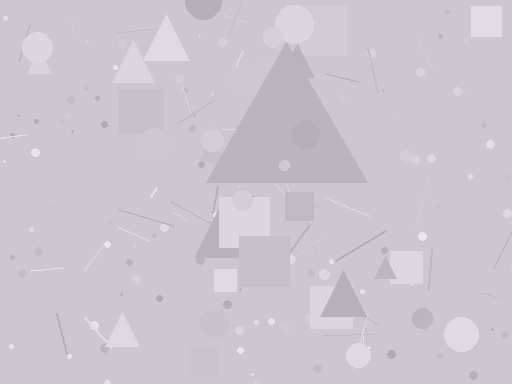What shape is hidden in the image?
A triangle is hidden in the image.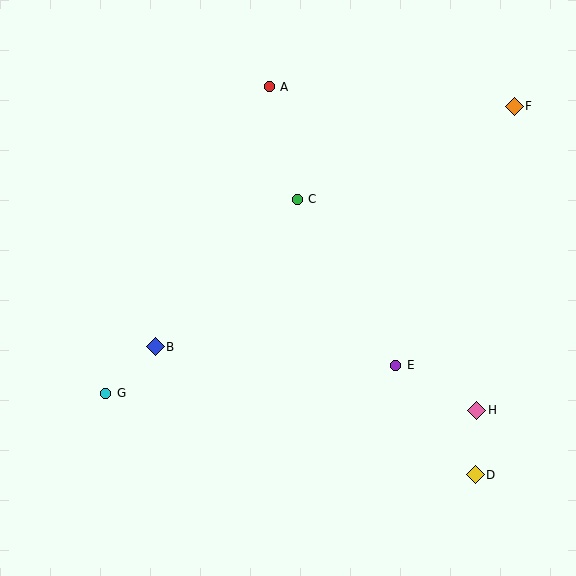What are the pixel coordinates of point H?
Point H is at (477, 410).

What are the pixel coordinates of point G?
Point G is at (106, 393).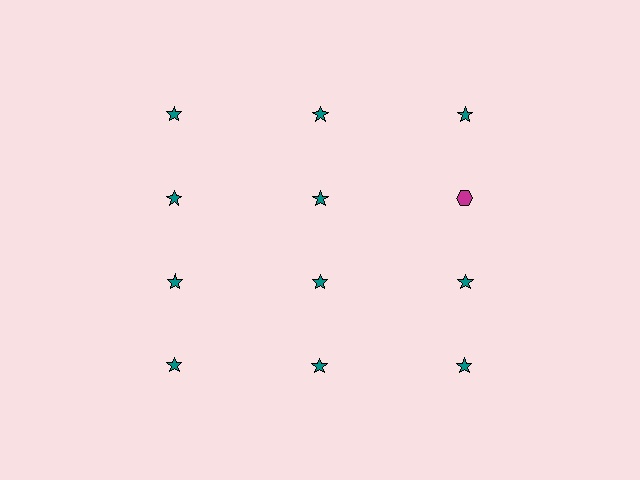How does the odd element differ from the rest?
It differs in both color (magenta instead of teal) and shape (hexagon instead of star).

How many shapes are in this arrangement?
There are 12 shapes arranged in a grid pattern.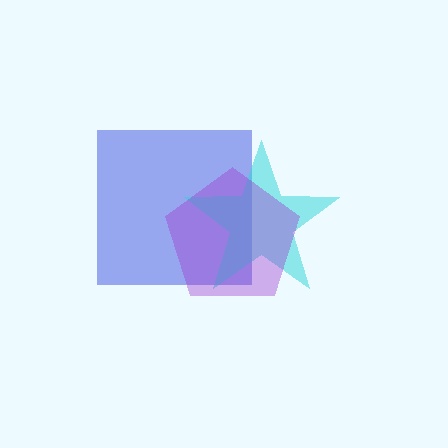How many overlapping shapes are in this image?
There are 3 overlapping shapes in the image.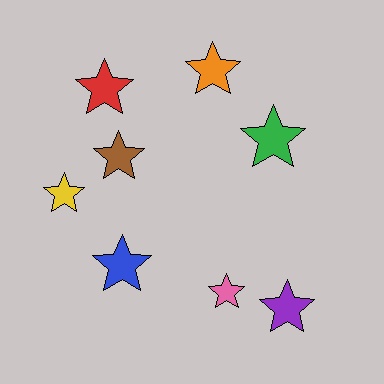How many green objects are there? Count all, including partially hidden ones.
There is 1 green object.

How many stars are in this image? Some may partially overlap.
There are 8 stars.